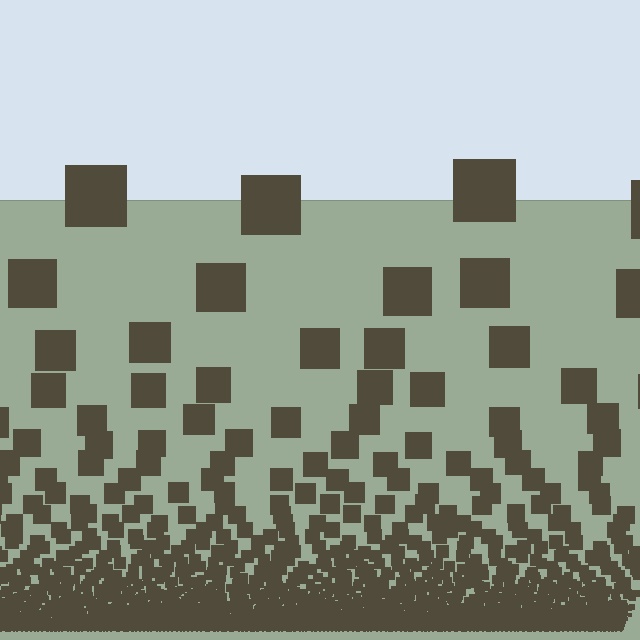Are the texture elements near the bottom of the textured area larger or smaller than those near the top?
Smaller. The gradient is inverted — elements near the bottom are smaller and denser.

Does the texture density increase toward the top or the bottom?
Density increases toward the bottom.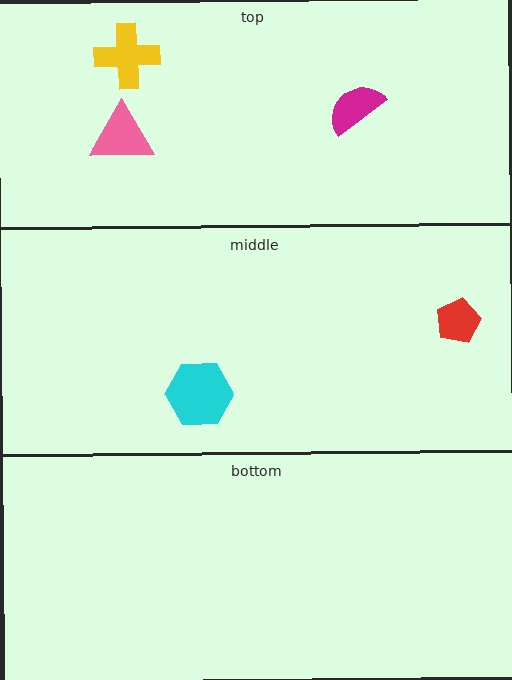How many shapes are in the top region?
3.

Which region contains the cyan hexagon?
The middle region.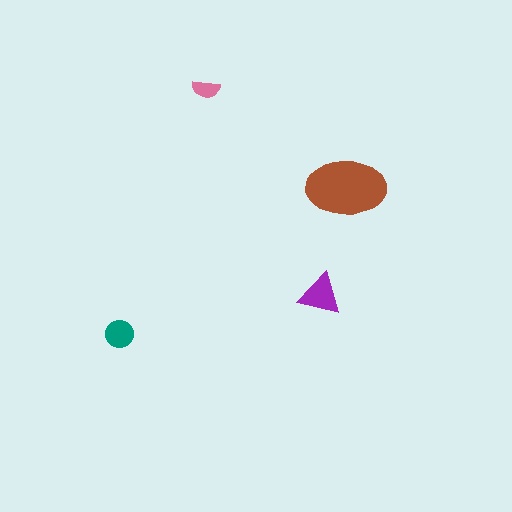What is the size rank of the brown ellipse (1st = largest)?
1st.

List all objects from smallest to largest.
The pink semicircle, the teal circle, the purple triangle, the brown ellipse.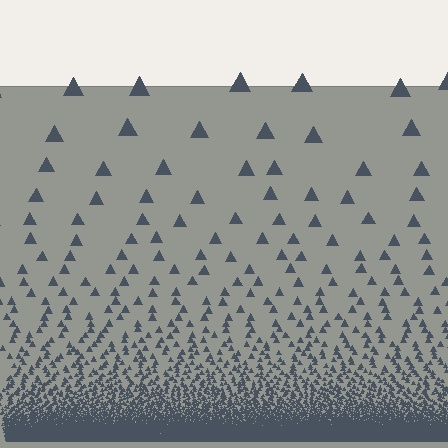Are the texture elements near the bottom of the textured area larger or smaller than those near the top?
Smaller. The gradient is inverted — elements near the bottom are smaller and denser.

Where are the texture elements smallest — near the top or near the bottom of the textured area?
Near the bottom.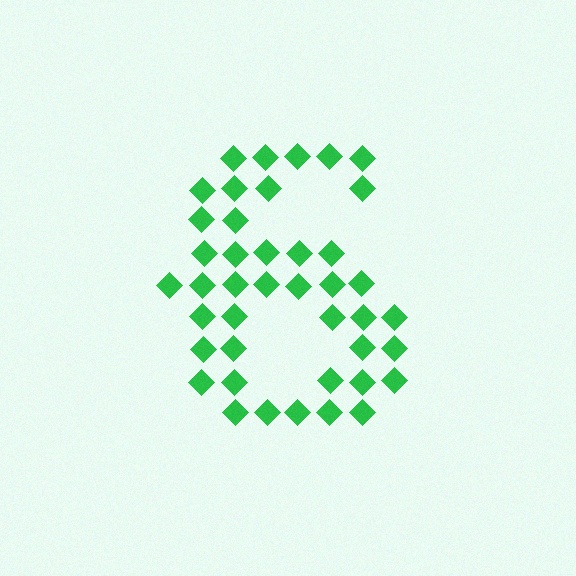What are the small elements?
The small elements are diamonds.